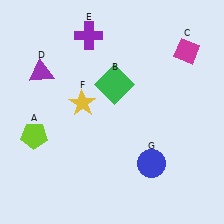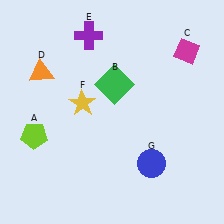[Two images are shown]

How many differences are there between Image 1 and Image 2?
There is 1 difference between the two images.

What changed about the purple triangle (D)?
In Image 1, D is purple. In Image 2, it changed to orange.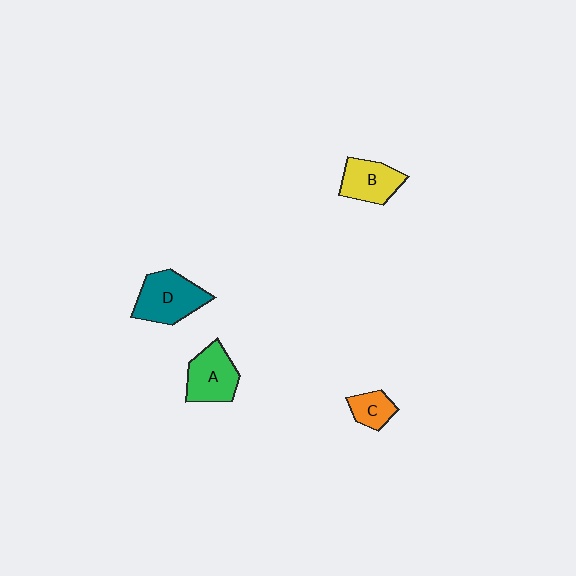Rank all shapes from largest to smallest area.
From largest to smallest: D (teal), A (green), B (yellow), C (orange).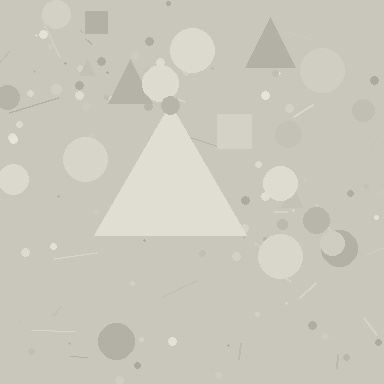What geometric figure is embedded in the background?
A triangle is embedded in the background.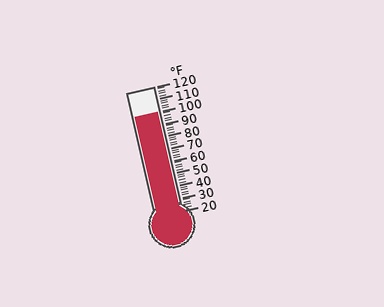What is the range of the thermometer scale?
The thermometer scale ranges from 20°F to 120°F.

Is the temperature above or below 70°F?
The temperature is above 70°F.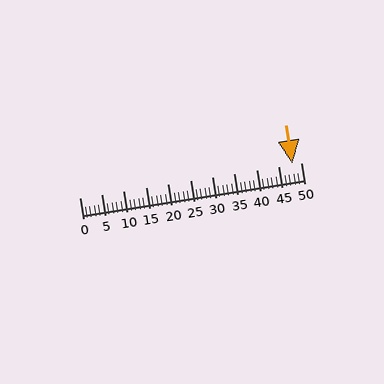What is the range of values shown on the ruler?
The ruler shows values from 0 to 50.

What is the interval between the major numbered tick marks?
The major tick marks are spaced 5 units apart.